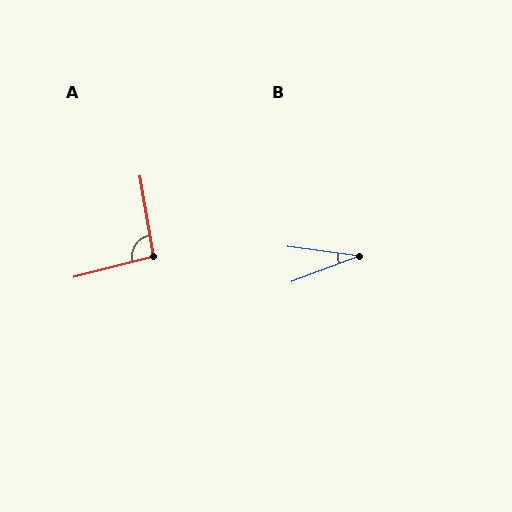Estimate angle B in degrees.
Approximately 29 degrees.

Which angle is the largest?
A, at approximately 95 degrees.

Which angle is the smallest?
B, at approximately 29 degrees.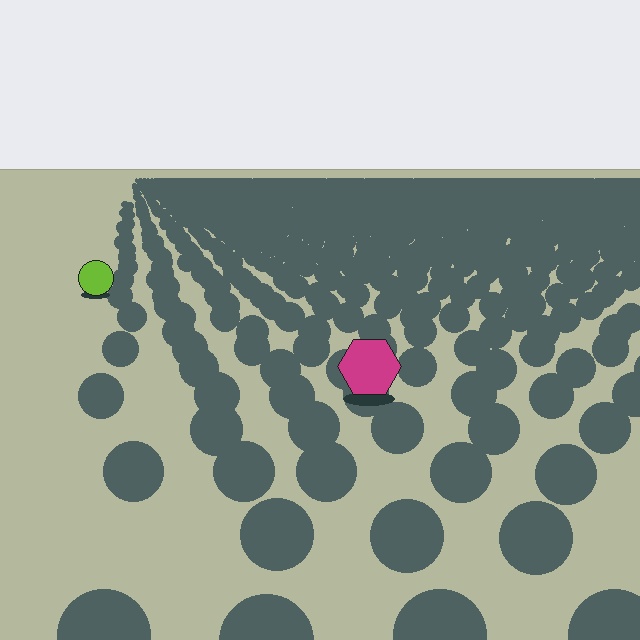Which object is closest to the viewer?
The magenta hexagon is closest. The texture marks near it are larger and more spread out.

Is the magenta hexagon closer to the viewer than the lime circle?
Yes. The magenta hexagon is closer — you can tell from the texture gradient: the ground texture is coarser near it.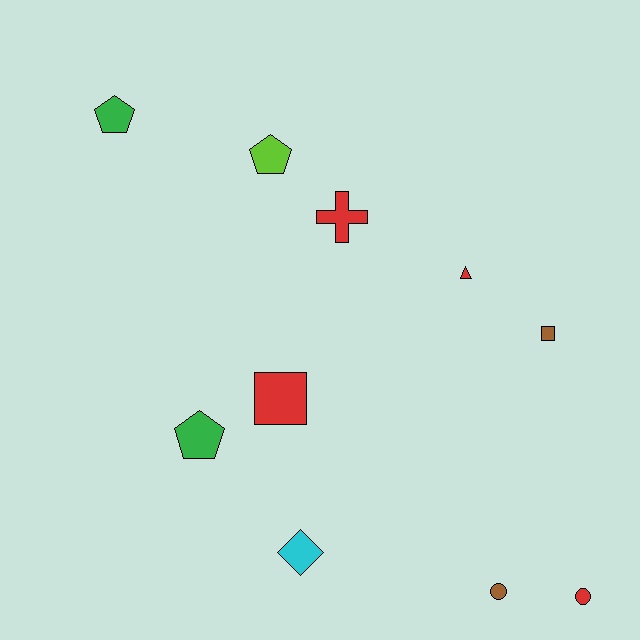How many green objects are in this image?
There are 2 green objects.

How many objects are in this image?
There are 10 objects.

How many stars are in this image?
There are no stars.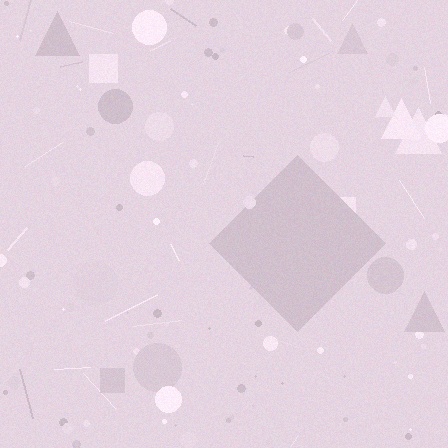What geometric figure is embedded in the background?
A diamond is embedded in the background.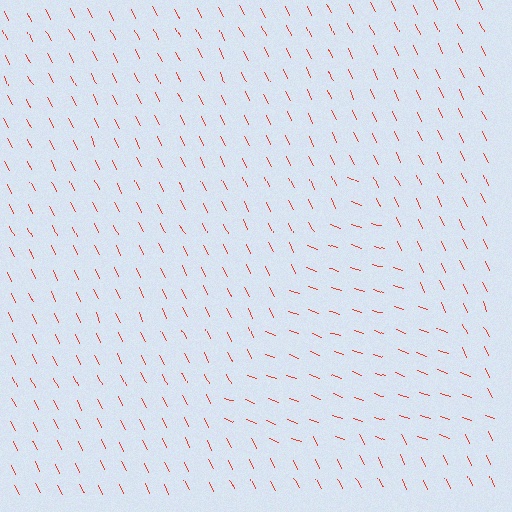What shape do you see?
I see a triangle.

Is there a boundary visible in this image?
Yes, there is a texture boundary formed by a change in line orientation.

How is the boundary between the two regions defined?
The boundary is defined purely by a change in line orientation (approximately 45 degrees difference). All lines are the same color and thickness.